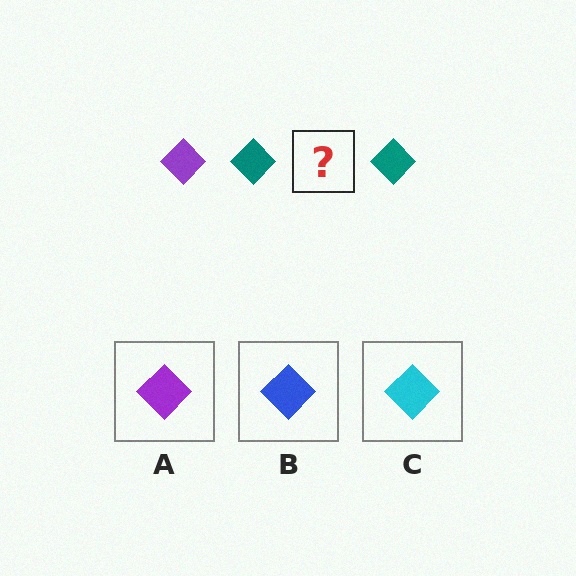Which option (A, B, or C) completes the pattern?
A.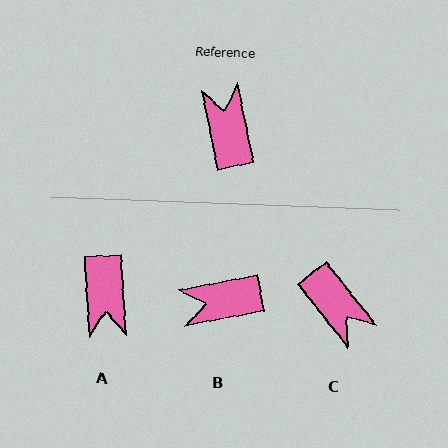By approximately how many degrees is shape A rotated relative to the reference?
Approximately 172 degrees counter-clockwise.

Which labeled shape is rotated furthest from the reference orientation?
A, about 172 degrees away.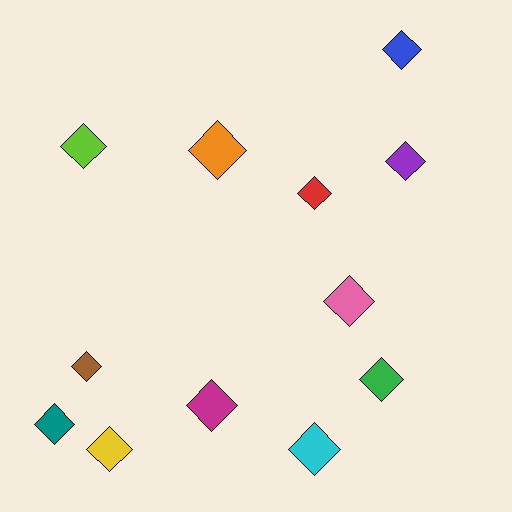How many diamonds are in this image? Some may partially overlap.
There are 12 diamonds.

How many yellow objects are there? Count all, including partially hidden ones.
There is 1 yellow object.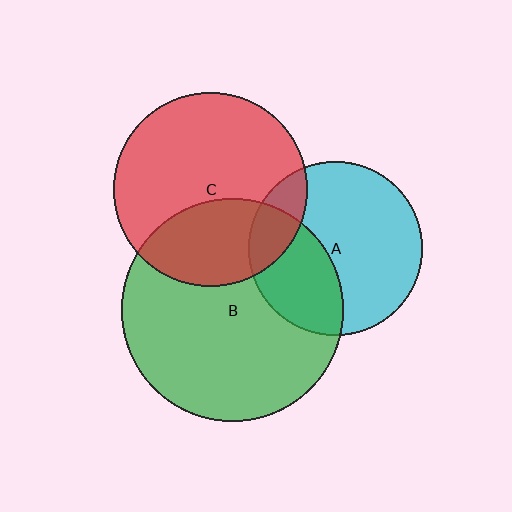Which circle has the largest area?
Circle B (green).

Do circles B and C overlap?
Yes.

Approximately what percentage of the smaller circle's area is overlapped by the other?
Approximately 35%.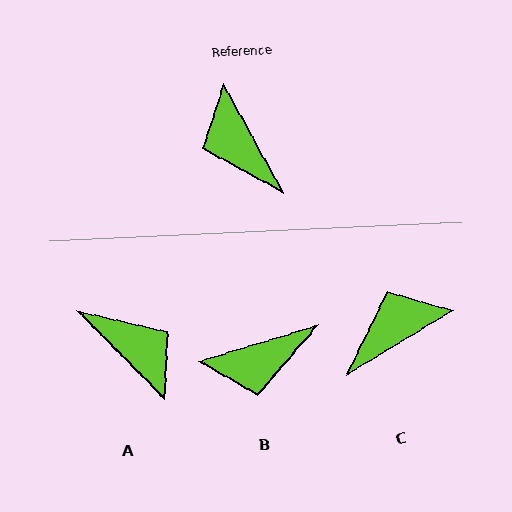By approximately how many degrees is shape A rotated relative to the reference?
Approximately 164 degrees clockwise.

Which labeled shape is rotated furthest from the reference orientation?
A, about 164 degrees away.